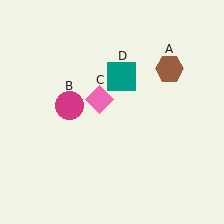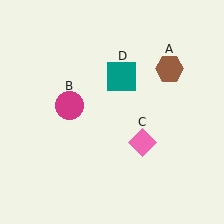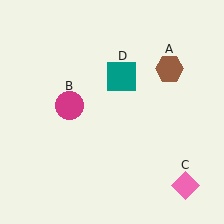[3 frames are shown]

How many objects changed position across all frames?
1 object changed position: pink diamond (object C).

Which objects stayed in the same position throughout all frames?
Brown hexagon (object A) and magenta circle (object B) and teal square (object D) remained stationary.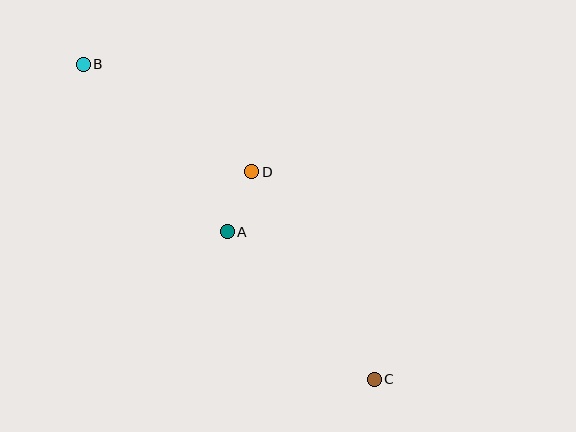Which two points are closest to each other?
Points A and D are closest to each other.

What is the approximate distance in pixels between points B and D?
The distance between B and D is approximately 200 pixels.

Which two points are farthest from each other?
Points B and C are farthest from each other.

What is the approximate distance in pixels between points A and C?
The distance between A and C is approximately 208 pixels.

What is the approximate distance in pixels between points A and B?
The distance between A and B is approximately 221 pixels.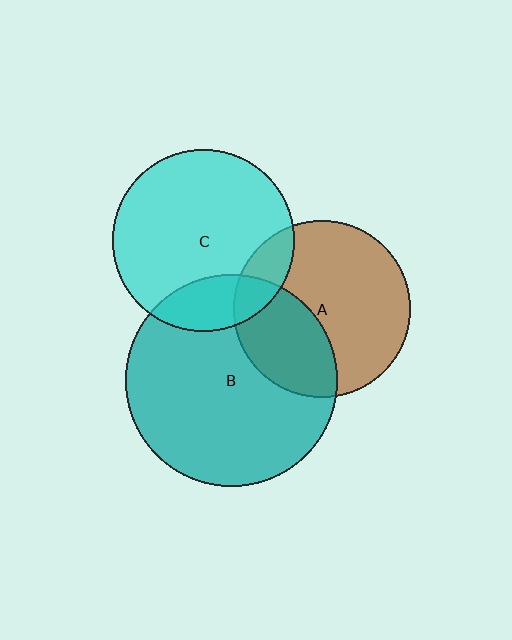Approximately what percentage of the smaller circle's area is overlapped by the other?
Approximately 35%.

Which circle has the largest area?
Circle B (teal).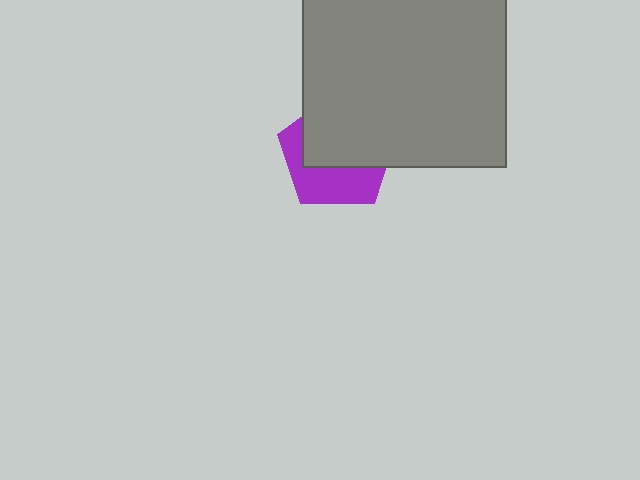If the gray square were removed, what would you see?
You would see the complete purple pentagon.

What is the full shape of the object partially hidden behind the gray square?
The partially hidden object is a purple pentagon.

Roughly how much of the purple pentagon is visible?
A small part of it is visible (roughly 42%).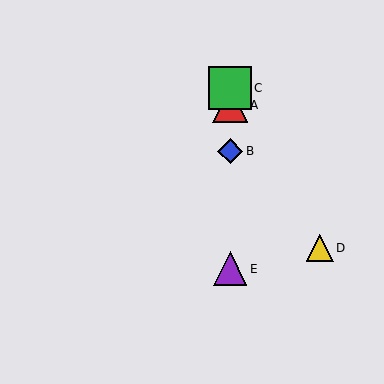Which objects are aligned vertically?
Objects A, B, C, E are aligned vertically.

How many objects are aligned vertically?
4 objects (A, B, C, E) are aligned vertically.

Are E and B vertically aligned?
Yes, both are at x≈230.